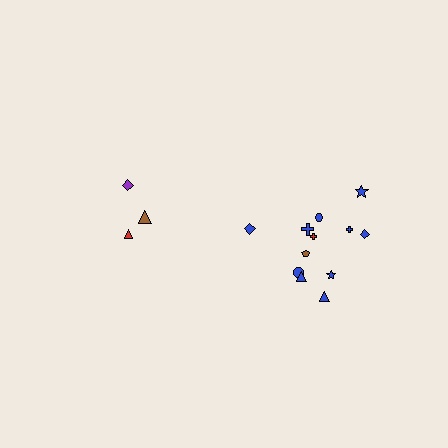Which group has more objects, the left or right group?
The right group.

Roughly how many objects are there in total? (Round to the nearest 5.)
Roughly 15 objects in total.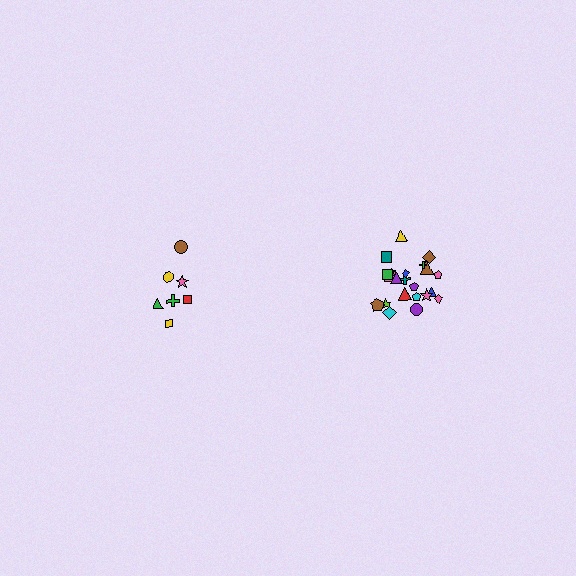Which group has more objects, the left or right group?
The right group.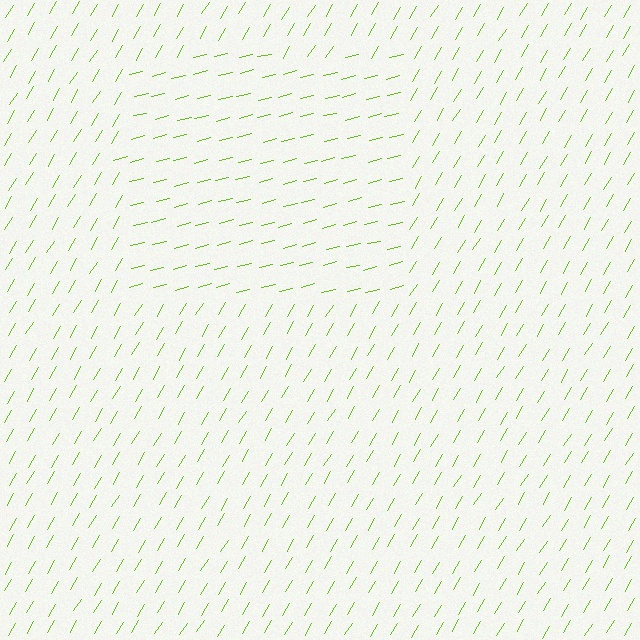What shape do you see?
I see a rectangle.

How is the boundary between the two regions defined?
The boundary is defined purely by a change in line orientation (approximately 45 degrees difference). All lines are the same color and thickness.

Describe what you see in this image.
The image is filled with small lime line segments. A rectangle region in the image has lines oriented differently from the surrounding lines, creating a visible texture boundary.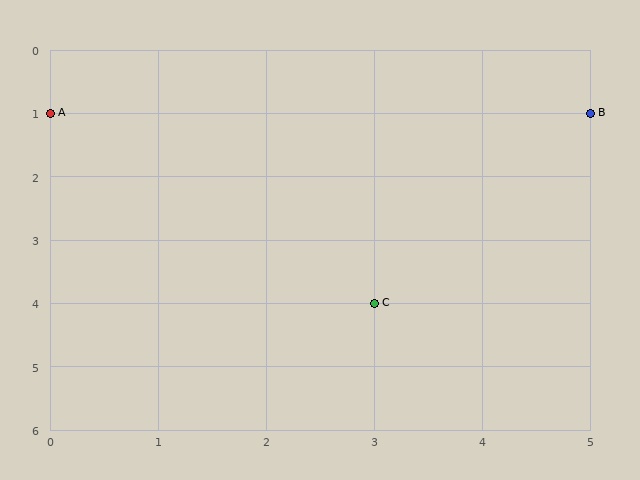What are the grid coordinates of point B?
Point B is at grid coordinates (5, 1).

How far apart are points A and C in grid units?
Points A and C are 3 columns and 3 rows apart (about 4.2 grid units diagonally).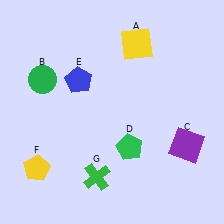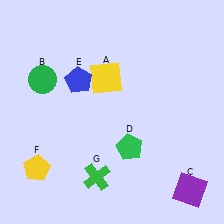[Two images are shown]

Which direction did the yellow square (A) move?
The yellow square (A) moved down.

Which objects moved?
The objects that moved are: the yellow square (A), the purple square (C).